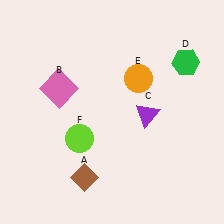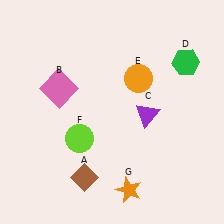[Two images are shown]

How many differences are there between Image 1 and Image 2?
There is 1 difference between the two images.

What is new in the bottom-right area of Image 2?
An orange star (G) was added in the bottom-right area of Image 2.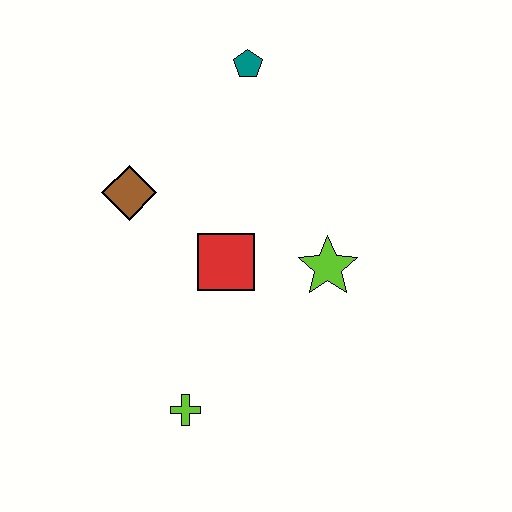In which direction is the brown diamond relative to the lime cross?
The brown diamond is above the lime cross.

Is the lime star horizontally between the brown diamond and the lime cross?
No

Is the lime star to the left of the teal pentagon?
No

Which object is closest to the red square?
The lime star is closest to the red square.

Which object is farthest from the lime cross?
The teal pentagon is farthest from the lime cross.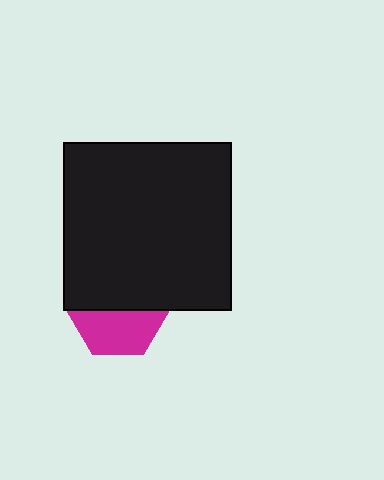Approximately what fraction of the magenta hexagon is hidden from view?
Roughly 52% of the magenta hexagon is hidden behind the black square.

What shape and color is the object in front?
The object in front is a black square.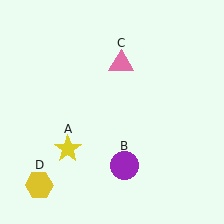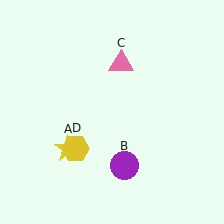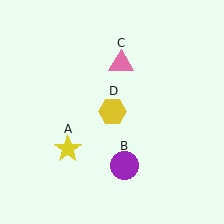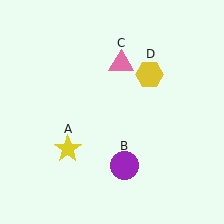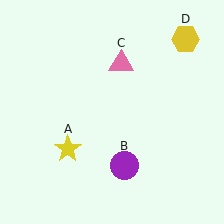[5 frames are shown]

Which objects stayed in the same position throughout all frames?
Yellow star (object A) and purple circle (object B) and pink triangle (object C) remained stationary.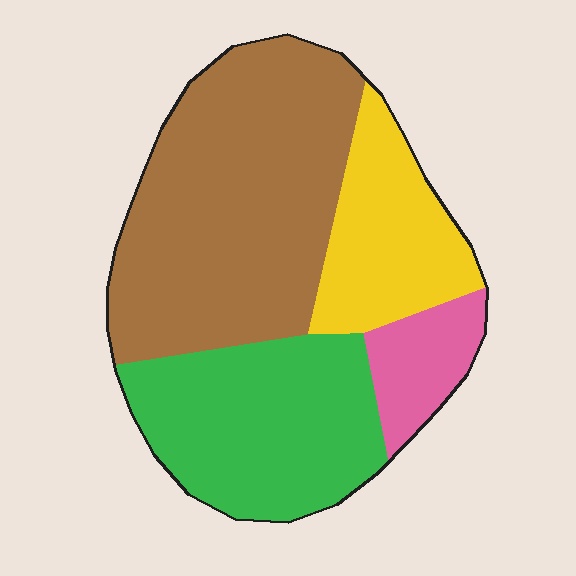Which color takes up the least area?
Pink, at roughly 10%.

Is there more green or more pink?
Green.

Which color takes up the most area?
Brown, at roughly 45%.